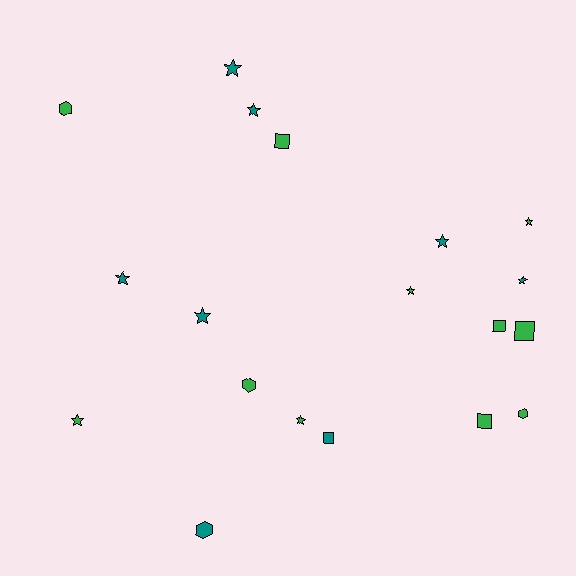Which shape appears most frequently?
Star, with 10 objects.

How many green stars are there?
There are 4 green stars.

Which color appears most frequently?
Green, with 11 objects.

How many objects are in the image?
There are 19 objects.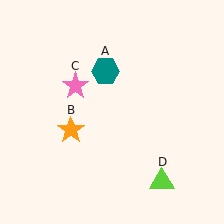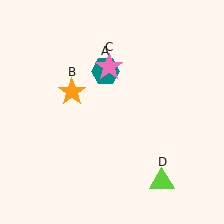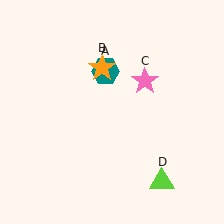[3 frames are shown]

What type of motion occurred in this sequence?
The orange star (object B), pink star (object C) rotated clockwise around the center of the scene.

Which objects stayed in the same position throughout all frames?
Teal hexagon (object A) and lime triangle (object D) remained stationary.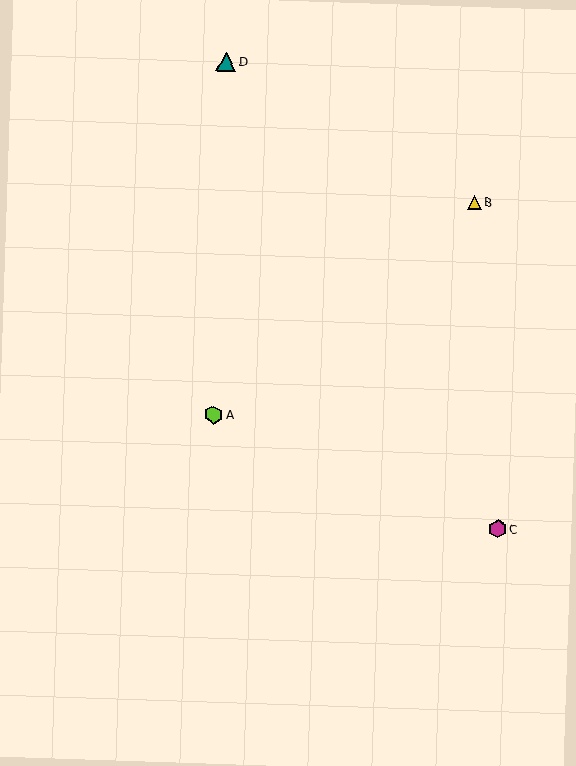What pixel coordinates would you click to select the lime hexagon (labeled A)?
Click at (213, 415) to select the lime hexagon A.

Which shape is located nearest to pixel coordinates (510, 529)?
The magenta hexagon (labeled C) at (498, 529) is nearest to that location.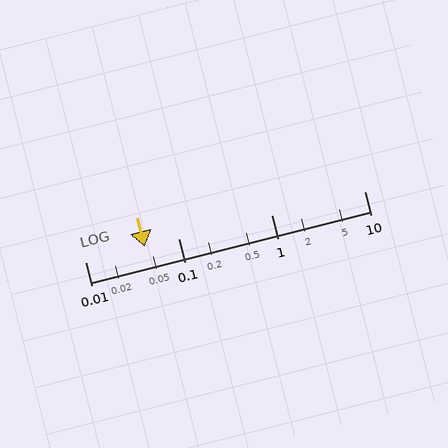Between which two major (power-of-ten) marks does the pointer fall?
The pointer is between 0.01 and 0.1.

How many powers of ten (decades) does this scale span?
The scale spans 3 decades, from 0.01 to 10.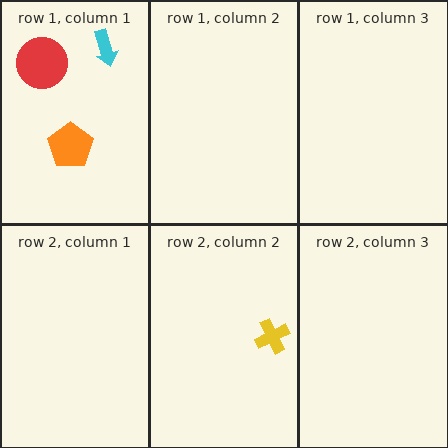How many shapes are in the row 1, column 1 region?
3.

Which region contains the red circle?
The row 1, column 1 region.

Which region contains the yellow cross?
The row 2, column 2 region.